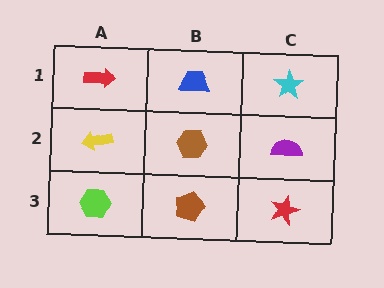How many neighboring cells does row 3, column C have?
2.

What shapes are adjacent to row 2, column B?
A blue trapezoid (row 1, column B), a brown pentagon (row 3, column B), a yellow arrow (row 2, column A), a purple semicircle (row 2, column C).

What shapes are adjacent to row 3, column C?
A purple semicircle (row 2, column C), a brown pentagon (row 3, column B).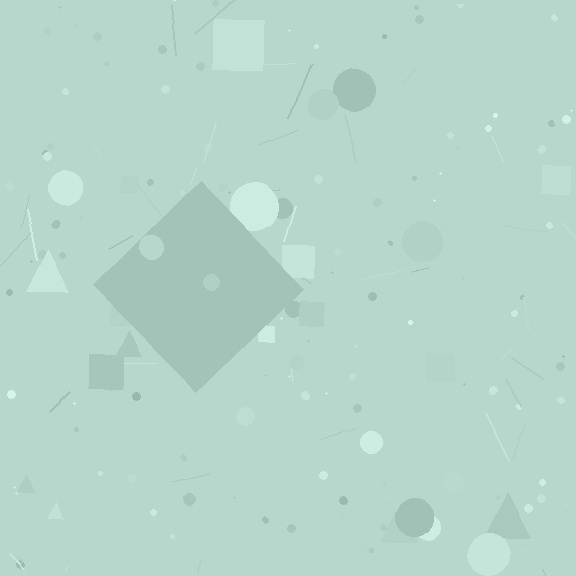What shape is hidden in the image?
A diamond is hidden in the image.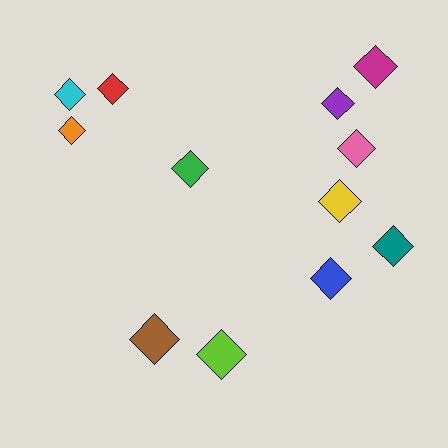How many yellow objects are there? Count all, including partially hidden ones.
There is 1 yellow object.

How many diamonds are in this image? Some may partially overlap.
There are 12 diamonds.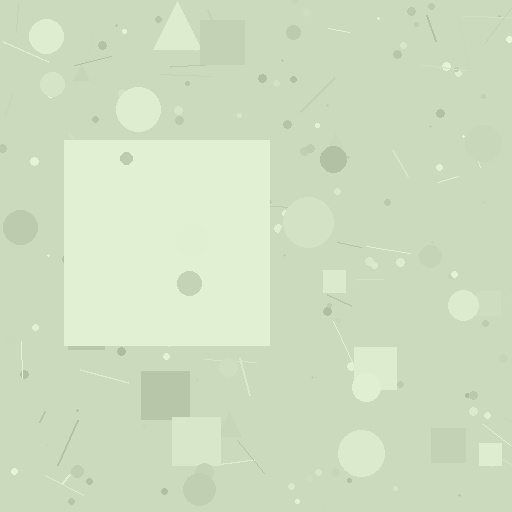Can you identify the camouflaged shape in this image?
The camouflaged shape is a square.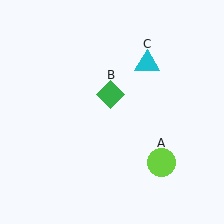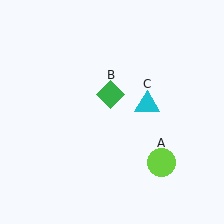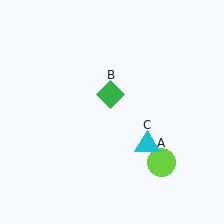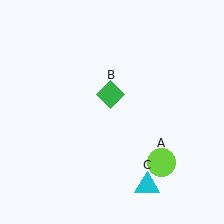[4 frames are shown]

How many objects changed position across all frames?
1 object changed position: cyan triangle (object C).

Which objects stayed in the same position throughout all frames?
Lime circle (object A) and green diamond (object B) remained stationary.